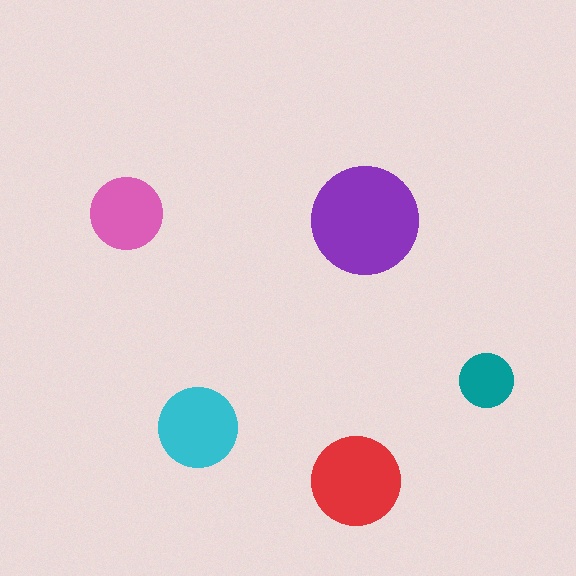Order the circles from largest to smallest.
the purple one, the red one, the cyan one, the pink one, the teal one.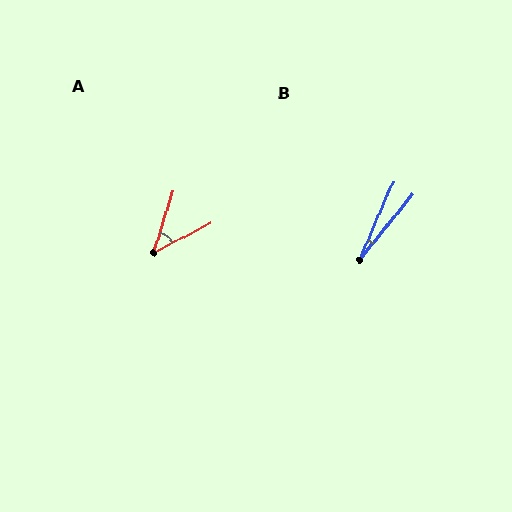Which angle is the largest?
A, at approximately 44 degrees.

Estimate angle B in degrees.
Approximately 16 degrees.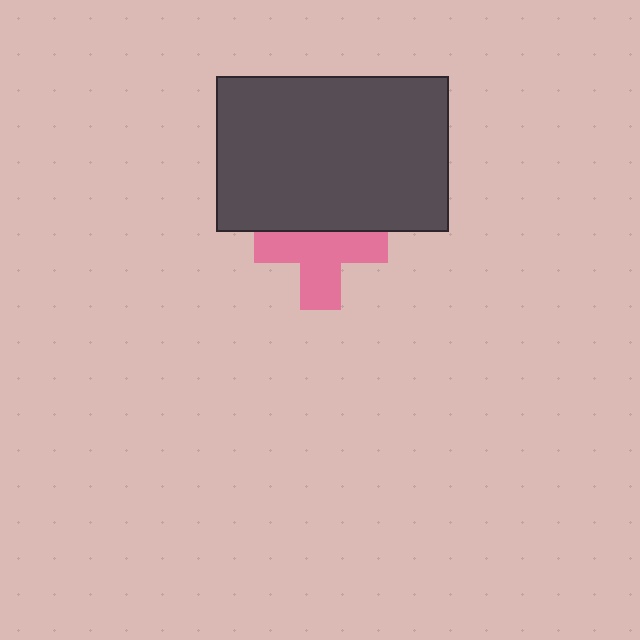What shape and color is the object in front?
The object in front is a dark gray rectangle.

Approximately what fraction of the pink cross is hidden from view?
Roughly 34% of the pink cross is hidden behind the dark gray rectangle.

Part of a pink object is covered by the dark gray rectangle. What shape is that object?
It is a cross.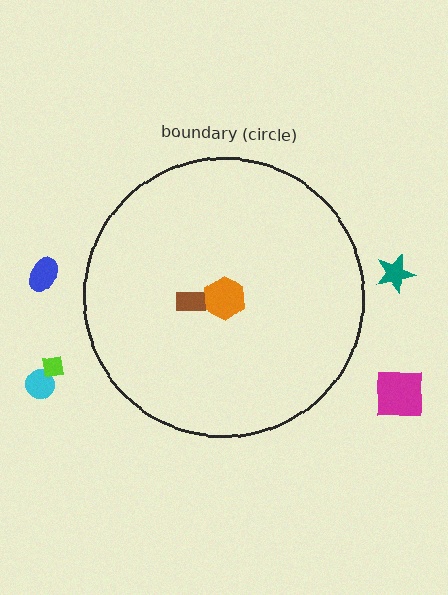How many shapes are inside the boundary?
2 inside, 5 outside.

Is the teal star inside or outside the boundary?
Outside.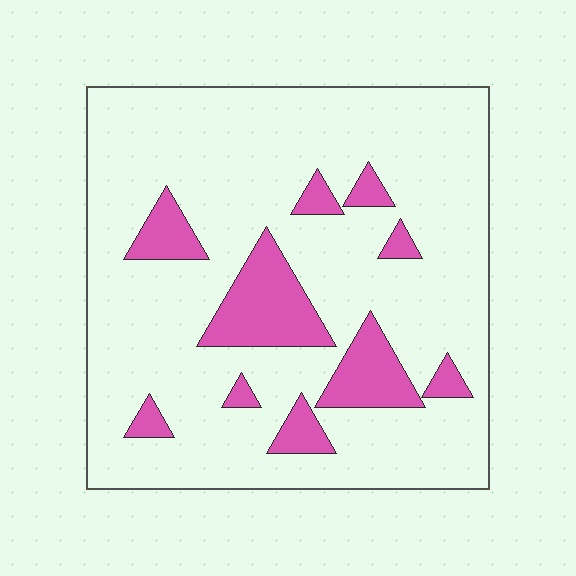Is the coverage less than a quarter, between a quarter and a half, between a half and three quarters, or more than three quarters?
Less than a quarter.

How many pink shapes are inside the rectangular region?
10.